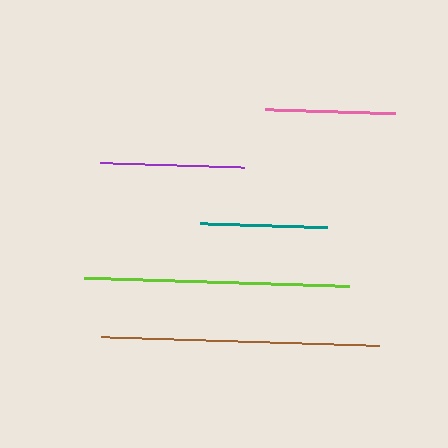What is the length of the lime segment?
The lime segment is approximately 266 pixels long.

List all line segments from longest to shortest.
From longest to shortest: brown, lime, purple, pink, teal.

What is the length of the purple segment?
The purple segment is approximately 144 pixels long.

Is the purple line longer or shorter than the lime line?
The lime line is longer than the purple line.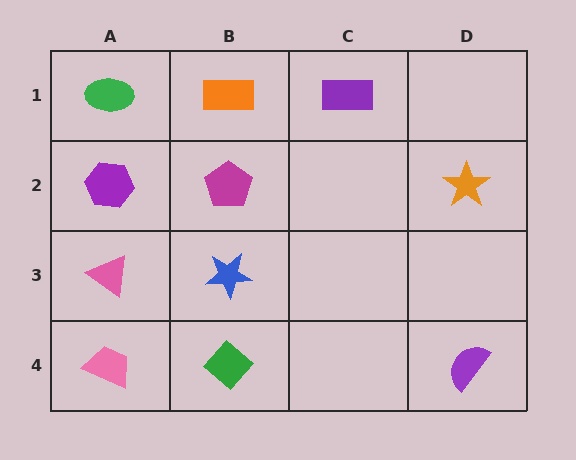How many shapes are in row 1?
3 shapes.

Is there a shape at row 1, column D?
No, that cell is empty.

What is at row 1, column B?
An orange rectangle.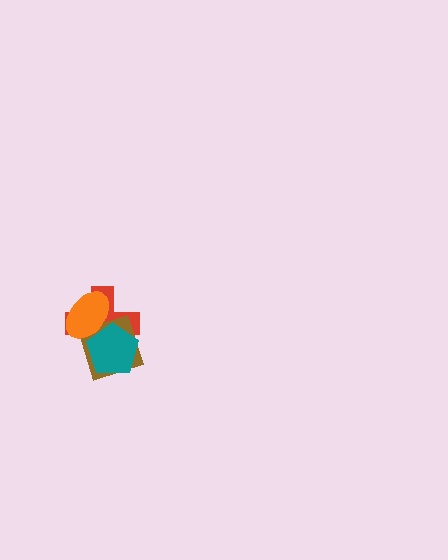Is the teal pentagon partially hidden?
No, no other shape covers it.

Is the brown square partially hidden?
Yes, it is partially covered by another shape.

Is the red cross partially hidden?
Yes, it is partially covered by another shape.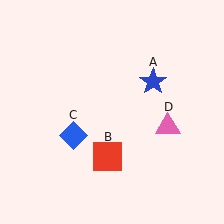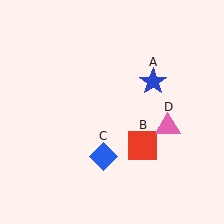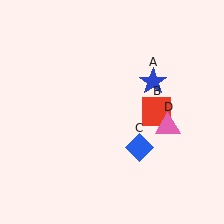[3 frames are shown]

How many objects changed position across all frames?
2 objects changed position: red square (object B), blue diamond (object C).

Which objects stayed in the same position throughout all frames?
Blue star (object A) and pink triangle (object D) remained stationary.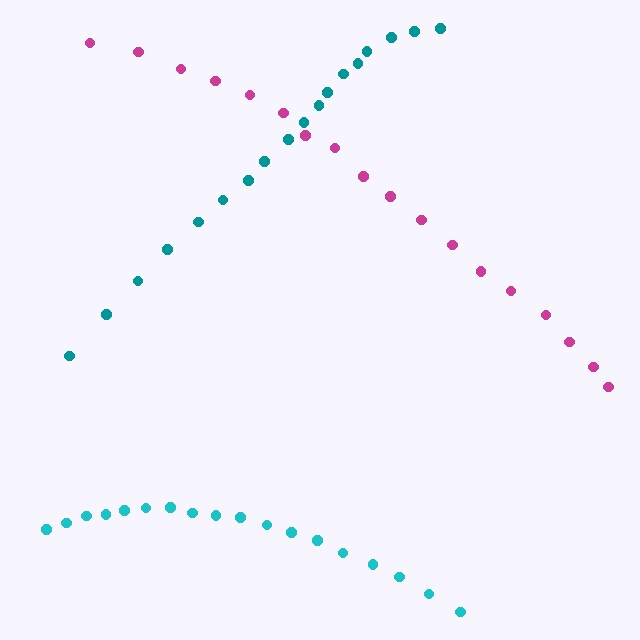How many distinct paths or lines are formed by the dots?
There are 3 distinct paths.